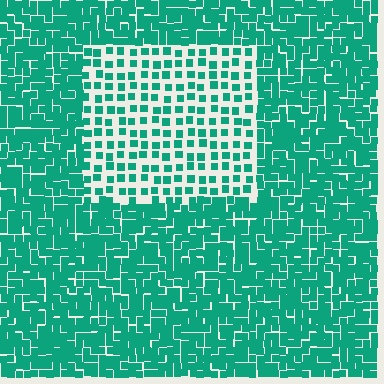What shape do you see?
I see a rectangle.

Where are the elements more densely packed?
The elements are more densely packed outside the rectangle boundary.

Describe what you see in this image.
The image contains small teal elements arranged at two different densities. A rectangle-shaped region is visible where the elements are less densely packed than the surrounding area.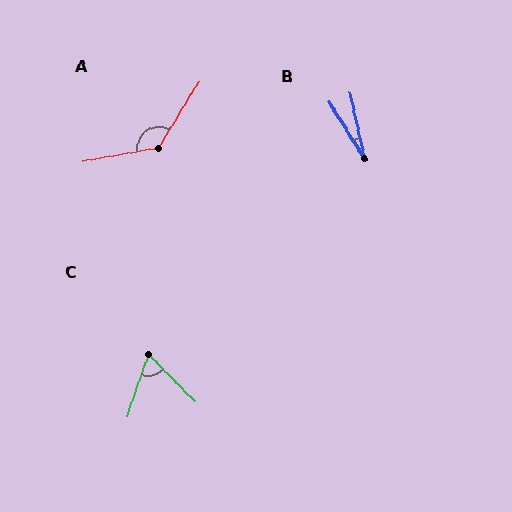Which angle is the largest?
A, at approximately 132 degrees.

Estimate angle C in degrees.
Approximately 64 degrees.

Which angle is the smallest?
B, at approximately 20 degrees.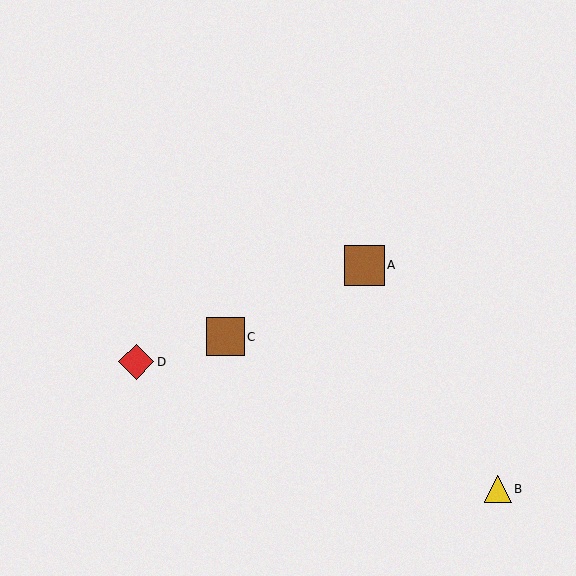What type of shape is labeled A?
Shape A is a brown square.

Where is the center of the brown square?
The center of the brown square is at (364, 265).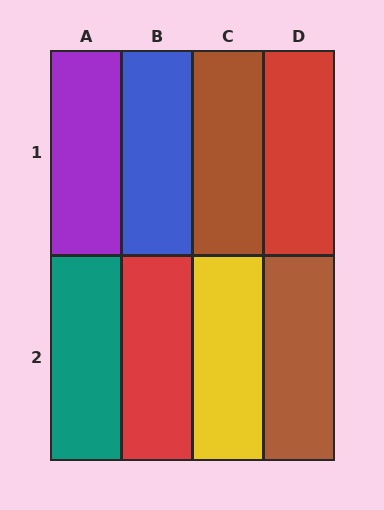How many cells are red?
2 cells are red.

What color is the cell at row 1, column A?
Purple.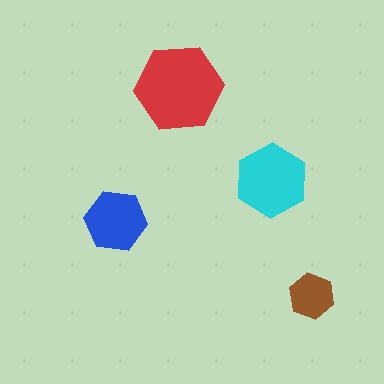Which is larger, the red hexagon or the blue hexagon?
The red one.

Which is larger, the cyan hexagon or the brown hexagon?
The cyan one.